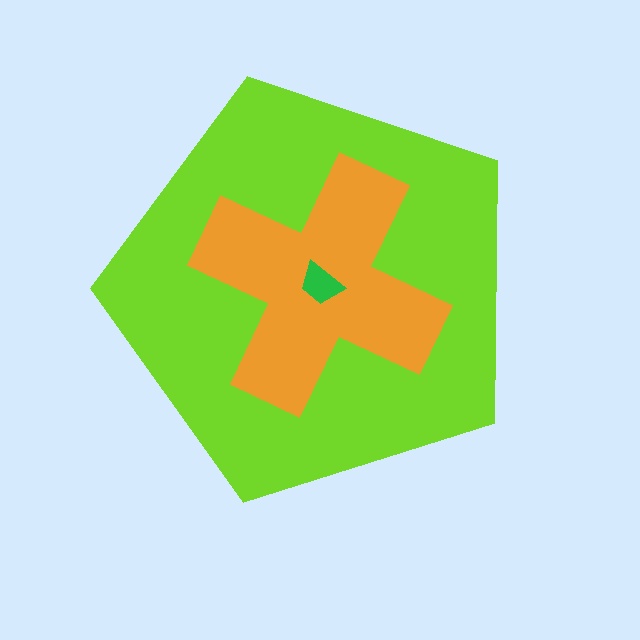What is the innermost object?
The green trapezoid.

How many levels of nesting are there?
3.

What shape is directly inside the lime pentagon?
The orange cross.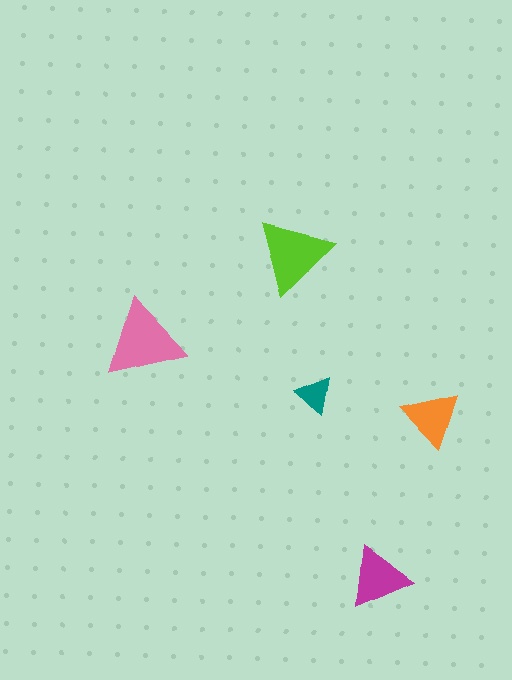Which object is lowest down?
The magenta triangle is bottommost.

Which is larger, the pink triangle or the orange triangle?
The pink one.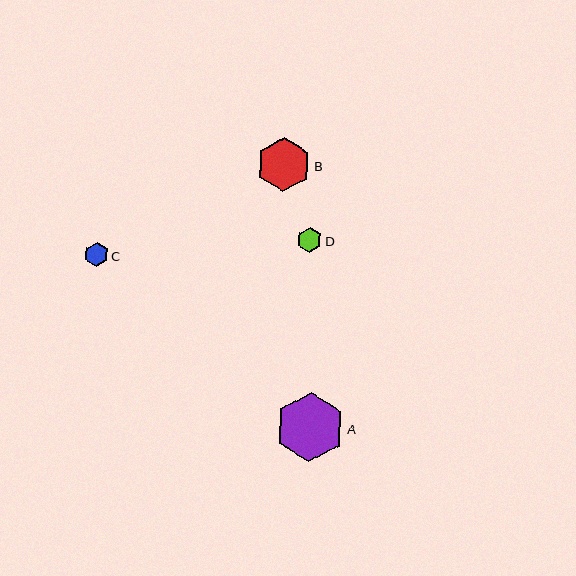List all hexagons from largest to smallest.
From largest to smallest: A, B, D, C.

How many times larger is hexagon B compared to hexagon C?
Hexagon B is approximately 2.2 times the size of hexagon C.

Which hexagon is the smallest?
Hexagon C is the smallest with a size of approximately 24 pixels.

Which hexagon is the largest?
Hexagon A is the largest with a size of approximately 69 pixels.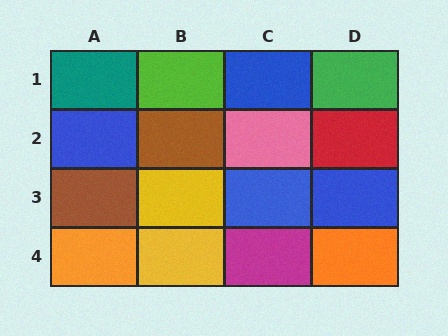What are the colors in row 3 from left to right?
Brown, yellow, blue, blue.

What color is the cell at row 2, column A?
Blue.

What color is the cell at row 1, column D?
Green.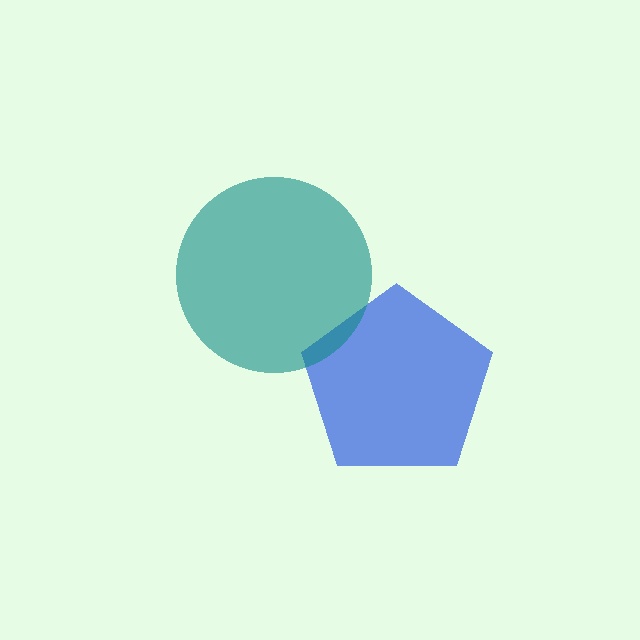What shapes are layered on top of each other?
The layered shapes are: a blue pentagon, a teal circle.